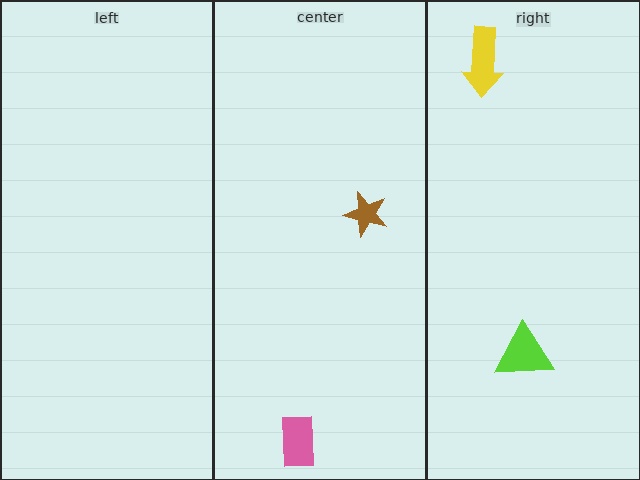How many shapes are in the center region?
2.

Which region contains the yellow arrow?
The right region.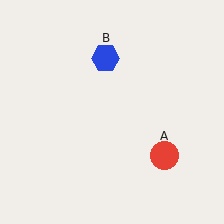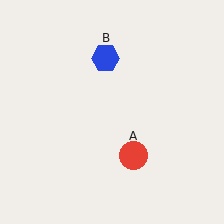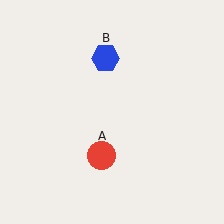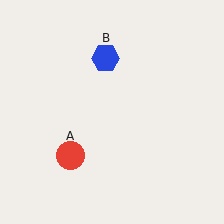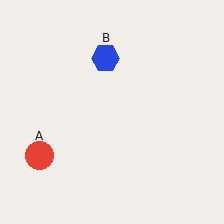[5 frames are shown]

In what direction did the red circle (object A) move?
The red circle (object A) moved left.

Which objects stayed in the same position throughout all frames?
Blue hexagon (object B) remained stationary.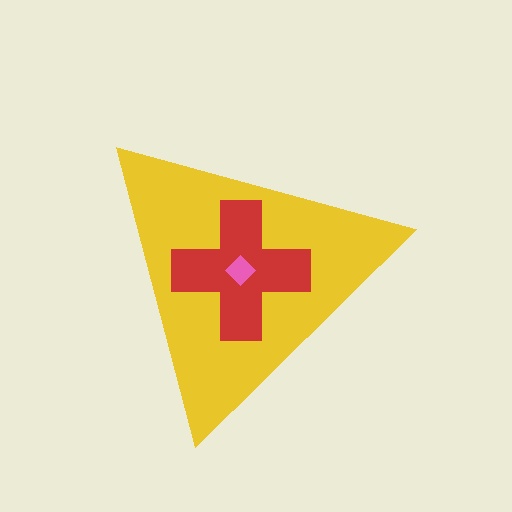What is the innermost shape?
The pink diamond.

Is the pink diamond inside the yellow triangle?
Yes.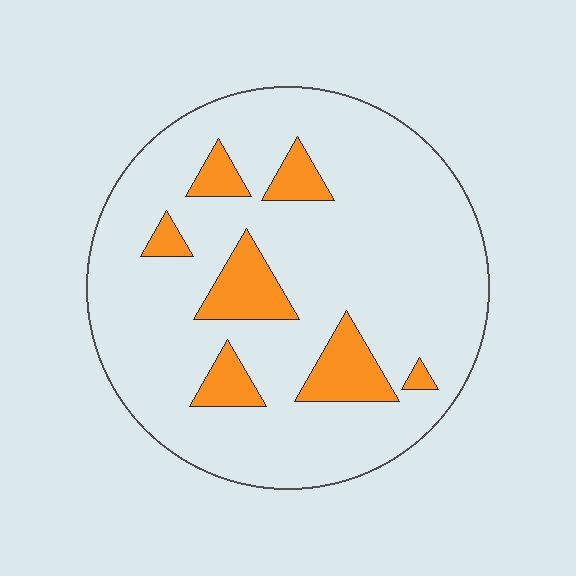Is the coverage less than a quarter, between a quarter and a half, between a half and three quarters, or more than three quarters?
Less than a quarter.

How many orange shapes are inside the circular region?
7.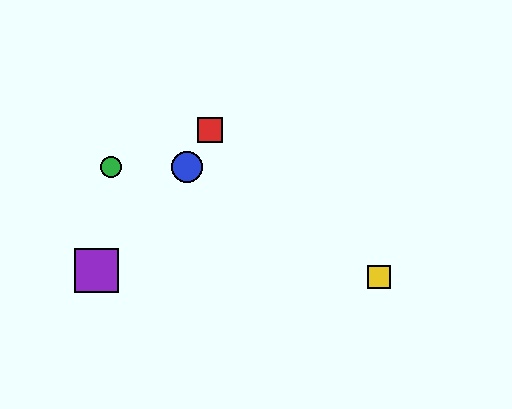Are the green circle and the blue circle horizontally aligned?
Yes, both are at y≈167.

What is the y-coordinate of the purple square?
The purple square is at y≈271.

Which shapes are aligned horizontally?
The blue circle, the green circle are aligned horizontally.